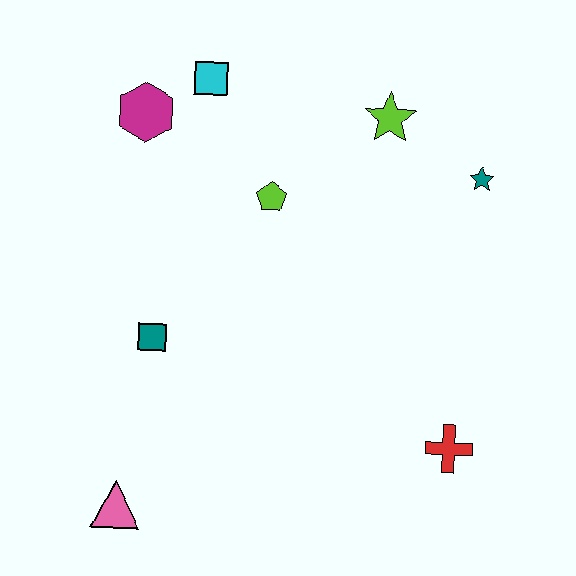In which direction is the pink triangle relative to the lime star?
The pink triangle is below the lime star.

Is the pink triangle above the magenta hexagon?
No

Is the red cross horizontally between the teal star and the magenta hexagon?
Yes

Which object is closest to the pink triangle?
The teal square is closest to the pink triangle.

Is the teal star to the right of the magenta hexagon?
Yes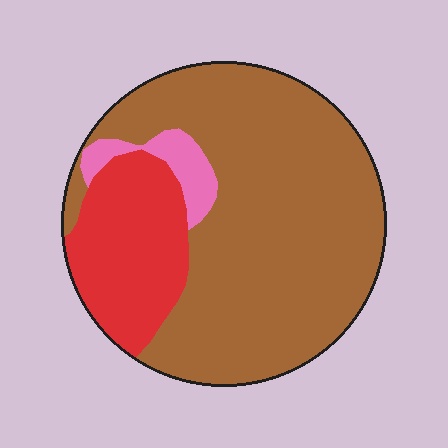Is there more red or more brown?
Brown.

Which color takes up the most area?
Brown, at roughly 70%.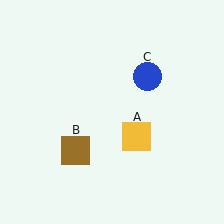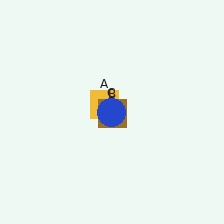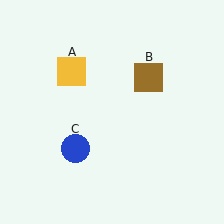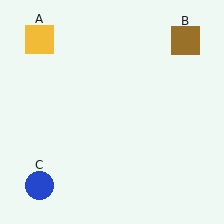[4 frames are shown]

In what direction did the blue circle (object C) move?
The blue circle (object C) moved down and to the left.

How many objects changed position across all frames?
3 objects changed position: yellow square (object A), brown square (object B), blue circle (object C).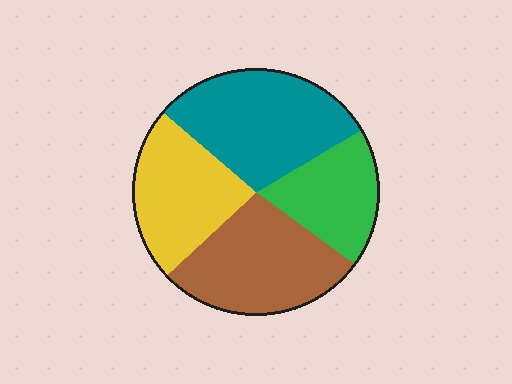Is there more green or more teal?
Teal.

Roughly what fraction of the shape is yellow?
Yellow takes up between a sixth and a third of the shape.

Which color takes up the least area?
Green, at roughly 20%.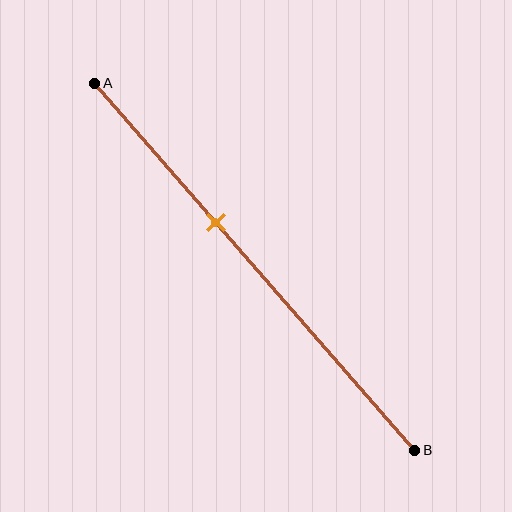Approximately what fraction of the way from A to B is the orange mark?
The orange mark is approximately 40% of the way from A to B.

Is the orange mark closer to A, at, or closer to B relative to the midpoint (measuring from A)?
The orange mark is closer to point A than the midpoint of segment AB.